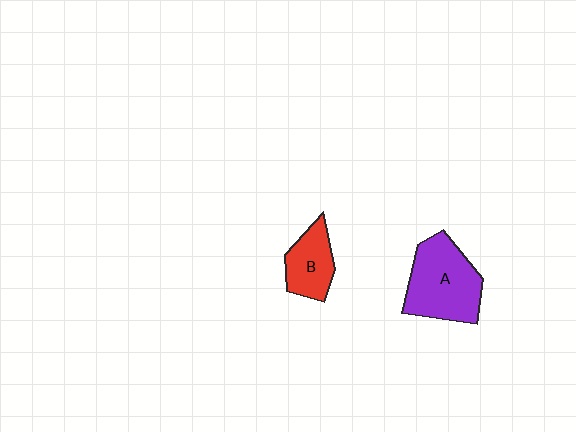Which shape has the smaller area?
Shape B (red).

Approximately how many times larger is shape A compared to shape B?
Approximately 1.8 times.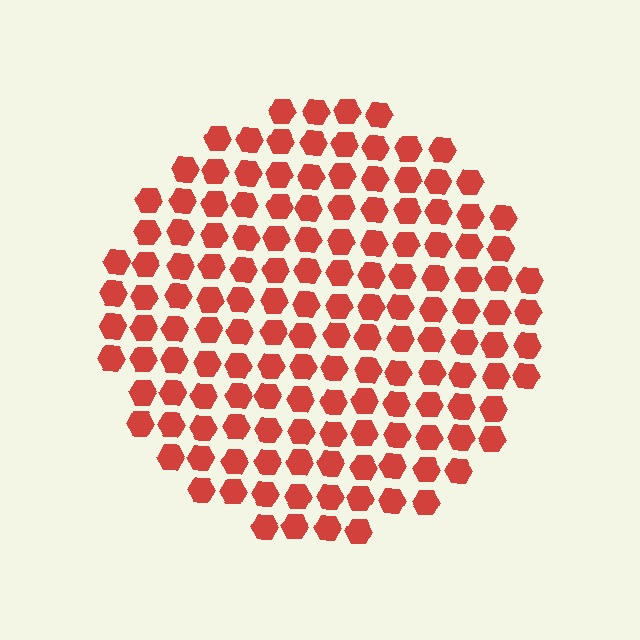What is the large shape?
The large shape is a circle.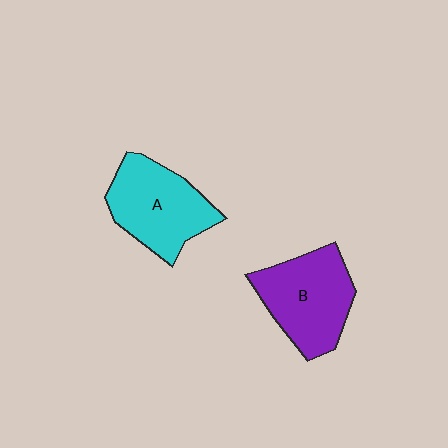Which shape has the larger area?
Shape B (purple).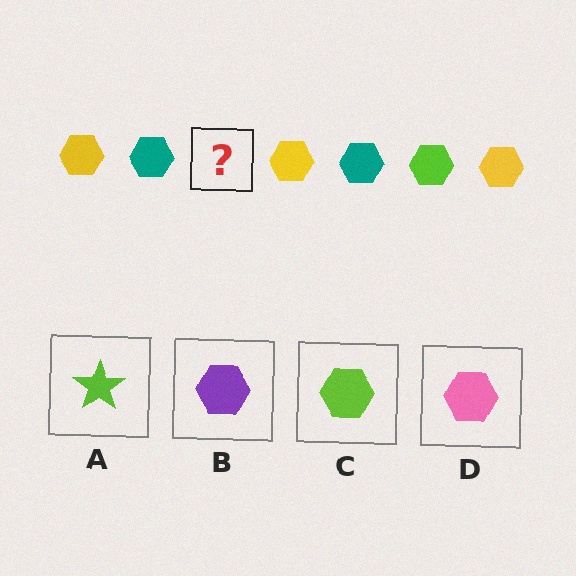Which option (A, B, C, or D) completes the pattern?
C.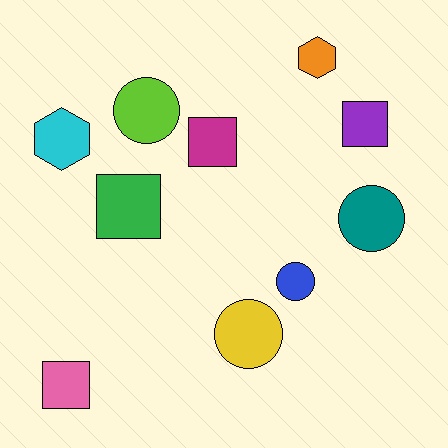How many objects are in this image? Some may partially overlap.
There are 10 objects.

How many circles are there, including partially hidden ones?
There are 4 circles.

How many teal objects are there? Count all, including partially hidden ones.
There is 1 teal object.